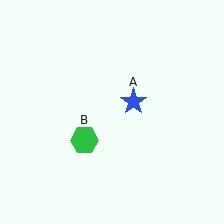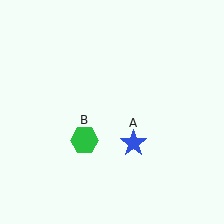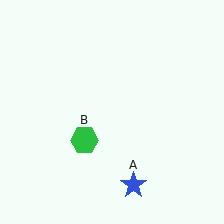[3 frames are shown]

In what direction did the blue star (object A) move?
The blue star (object A) moved down.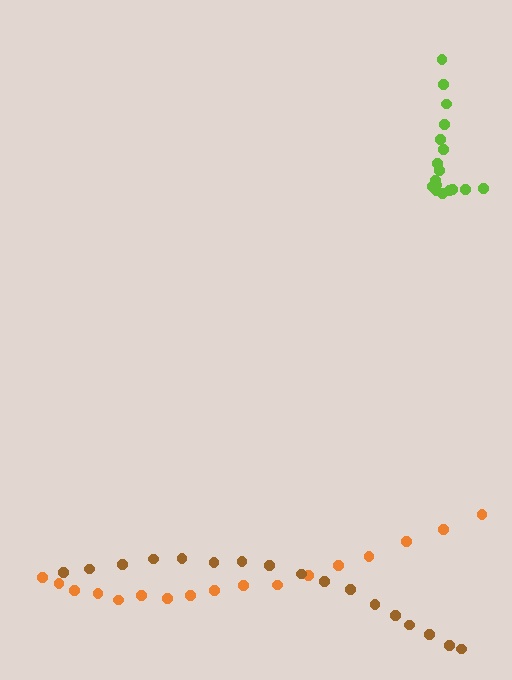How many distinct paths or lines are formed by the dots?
There are 3 distinct paths.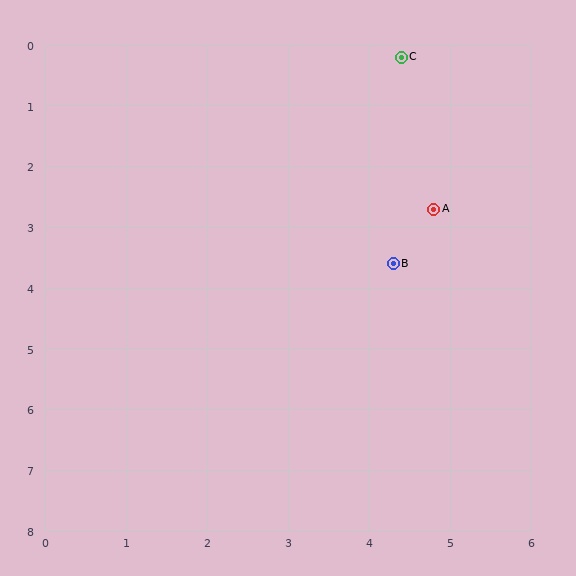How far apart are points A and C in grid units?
Points A and C are about 2.5 grid units apart.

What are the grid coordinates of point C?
Point C is at approximately (4.4, 0.2).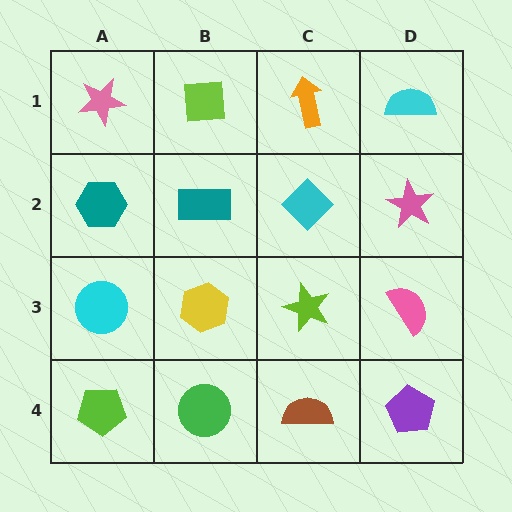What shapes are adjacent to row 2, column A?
A pink star (row 1, column A), a cyan circle (row 3, column A), a teal rectangle (row 2, column B).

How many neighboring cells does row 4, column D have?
2.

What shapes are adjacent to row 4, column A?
A cyan circle (row 3, column A), a green circle (row 4, column B).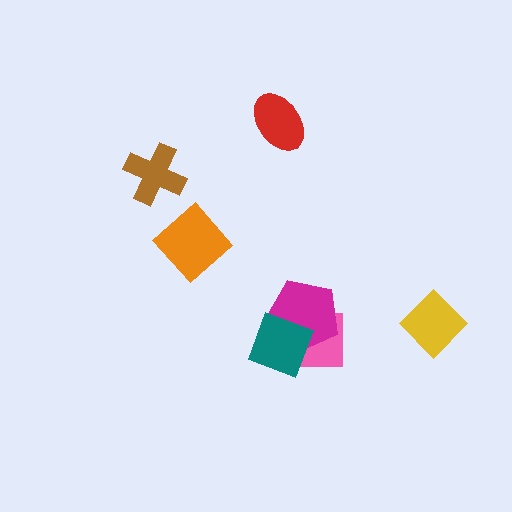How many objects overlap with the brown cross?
0 objects overlap with the brown cross.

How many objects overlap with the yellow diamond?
0 objects overlap with the yellow diamond.